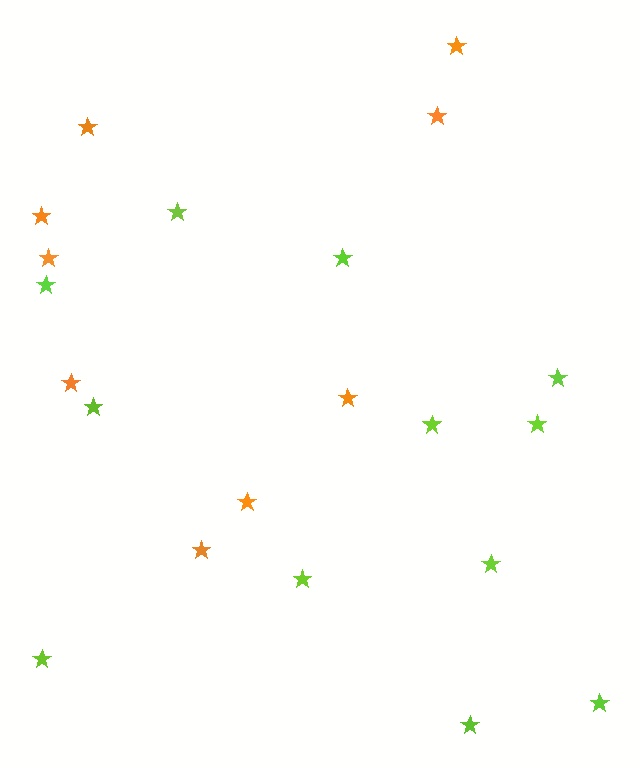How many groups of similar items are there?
There are 2 groups: one group of orange stars (9) and one group of lime stars (12).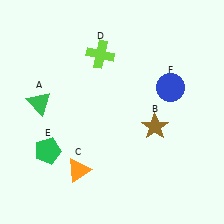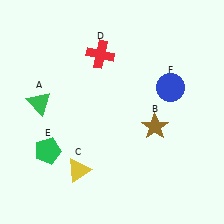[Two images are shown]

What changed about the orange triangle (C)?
In Image 1, C is orange. In Image 2, it changed to yellow.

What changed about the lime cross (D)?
In Image 1, D is lime. In Image 2, it changed to red.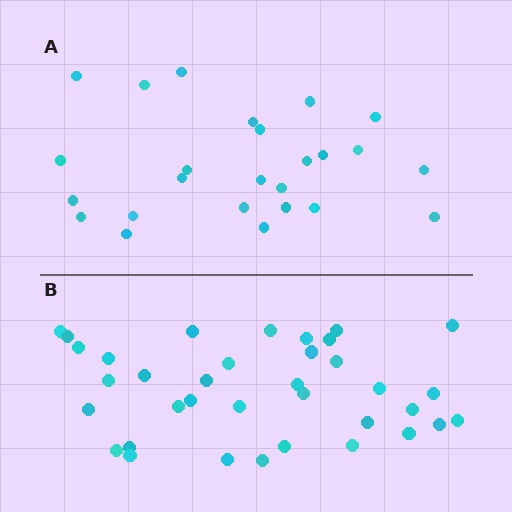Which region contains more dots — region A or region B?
Region B (the bottom region) has more dots.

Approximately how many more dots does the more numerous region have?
Region B has roughly 12 or so more dots than region A.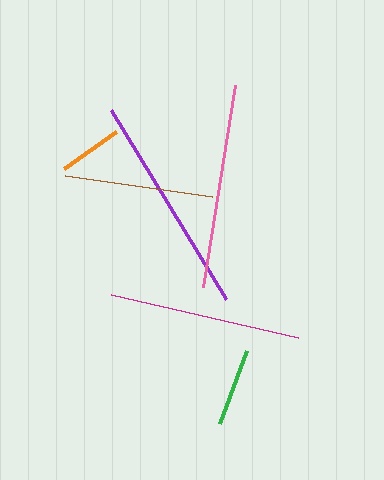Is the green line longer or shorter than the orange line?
The green line is longer than the orange line.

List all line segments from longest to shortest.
From longest to shortest: purple, pink, magenta, brown, green, orange.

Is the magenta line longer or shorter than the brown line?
The magenta line is longer than the brown line.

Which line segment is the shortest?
The orange line is the shortest at approximately 65 pixels.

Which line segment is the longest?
The purple line is the longest at approximately 222 pixels.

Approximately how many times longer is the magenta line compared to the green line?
The magenta line is approximately 2.4 times the length of the green line.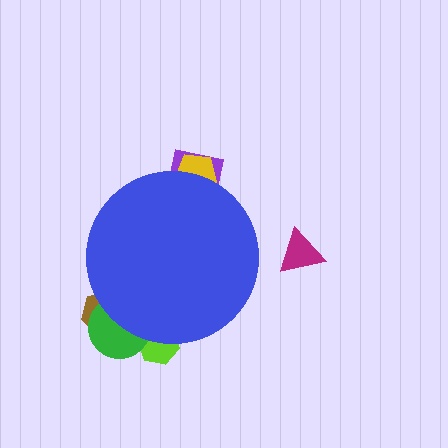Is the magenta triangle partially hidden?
No, the magenta triangle is fully visible.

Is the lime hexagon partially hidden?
Yes, the lime hexagon is partially hidden behind the blue circle.